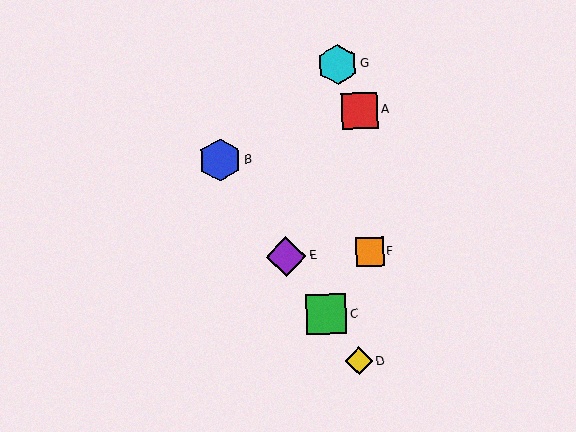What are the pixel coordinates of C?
Object C is at (326, 314).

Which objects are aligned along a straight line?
Objects B, C, D, E are aligned along a straight line.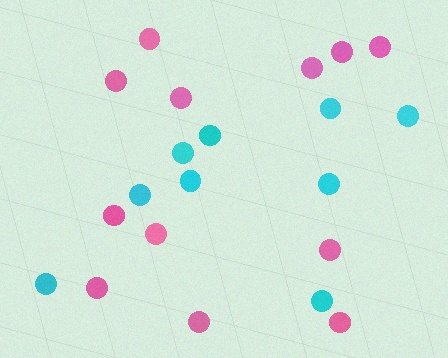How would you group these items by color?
There are 2 groups: one group of cyan circles (9) and one group of pink circles (12).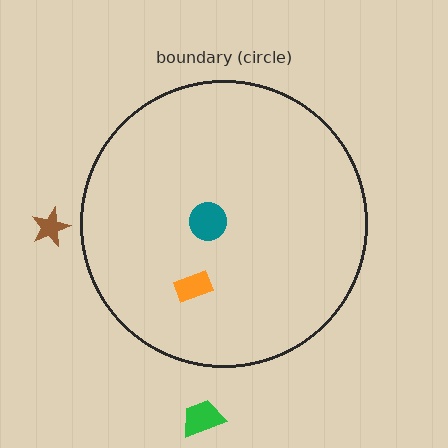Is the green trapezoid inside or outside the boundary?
Outside.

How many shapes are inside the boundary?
2 inside, 2 outside.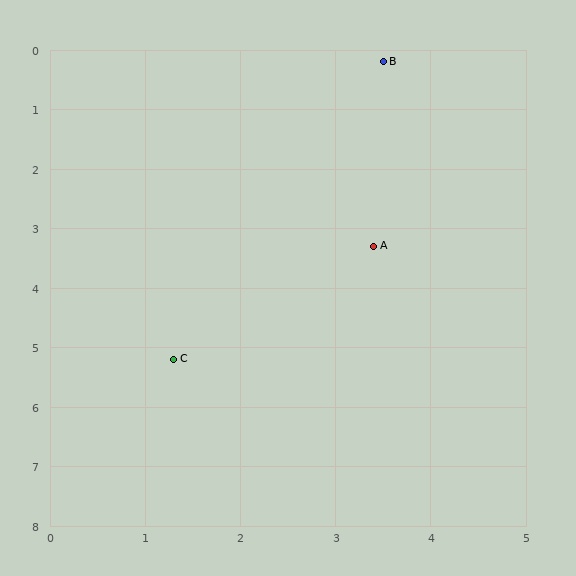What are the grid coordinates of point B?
Point B is at approximately (3.5, 0.2).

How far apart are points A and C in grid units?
Points A and C are about 2.8 grid units apart.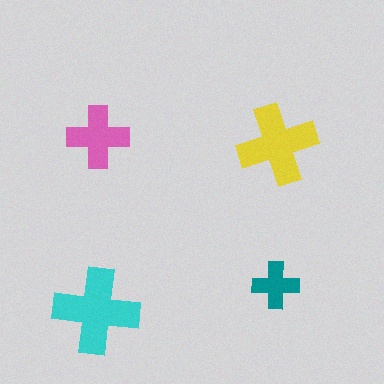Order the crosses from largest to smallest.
the cyan one, the yellow one, the pink one, the teal one.